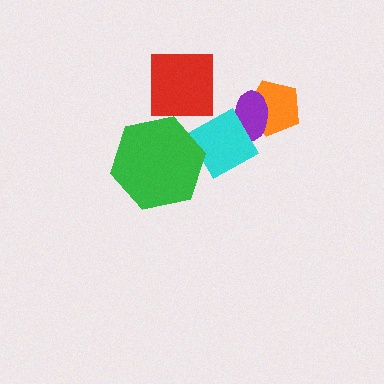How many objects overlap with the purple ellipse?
2 objects overlap with the purple ellipse.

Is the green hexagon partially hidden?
No, no other shape covers it.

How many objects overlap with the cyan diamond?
2 objects overlap with the cyan diamond.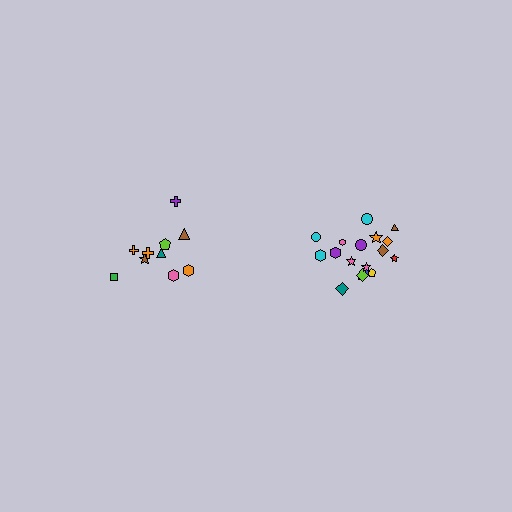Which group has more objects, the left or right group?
The right group.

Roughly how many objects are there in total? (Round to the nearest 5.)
Roughly 30 objects in total.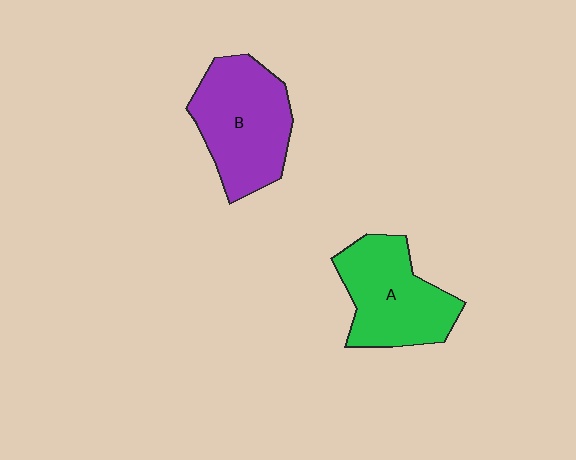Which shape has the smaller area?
Shape A (green).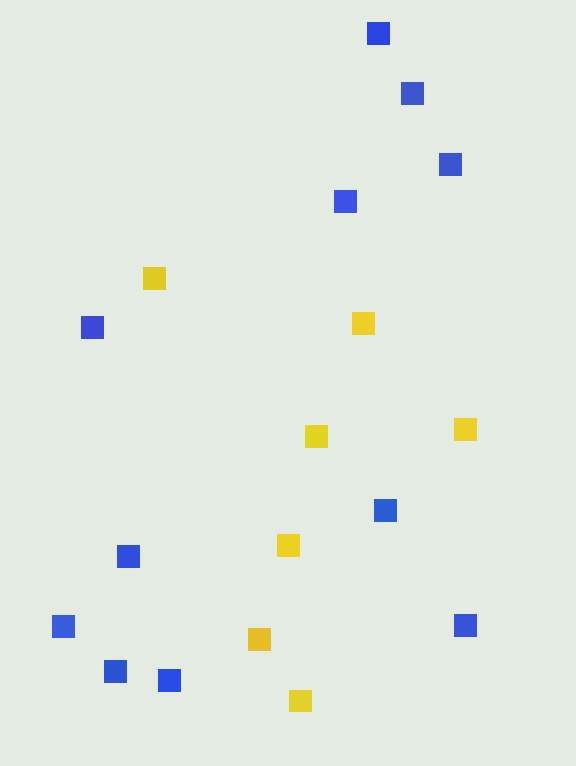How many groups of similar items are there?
There are 2 groups: one group of yellow squares (7) and one group of blue squares (11).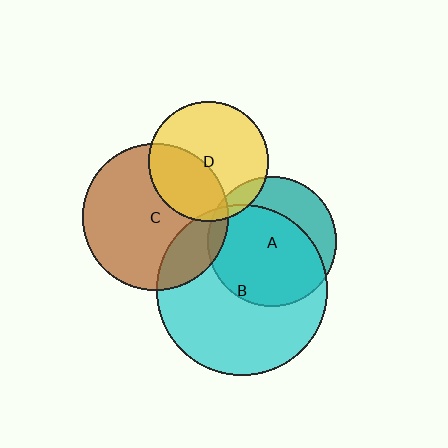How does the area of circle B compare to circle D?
Approximately 2.0 times.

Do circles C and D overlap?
Yes.